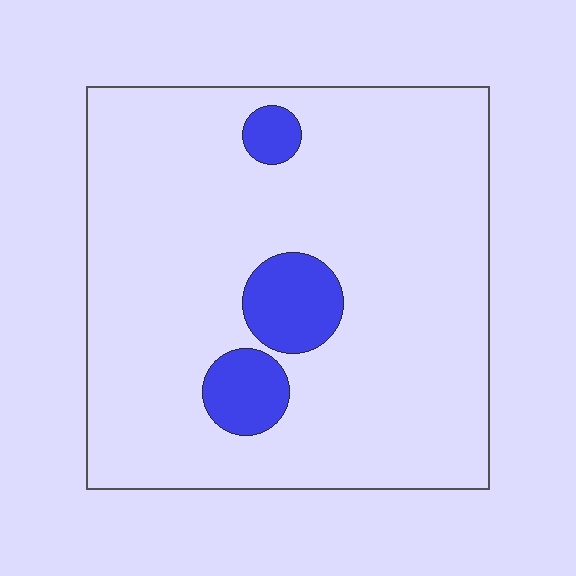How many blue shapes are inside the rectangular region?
3.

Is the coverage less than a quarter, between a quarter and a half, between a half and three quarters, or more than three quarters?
Less than a quarter.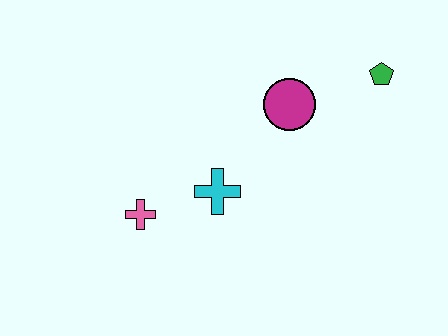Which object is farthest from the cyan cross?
The green pentagon is farthest from the cyan cross.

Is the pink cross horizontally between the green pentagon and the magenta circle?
No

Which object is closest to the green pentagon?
The magenta circle is closest to the green pentagon.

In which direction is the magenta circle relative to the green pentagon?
The magenta circle is to the left of the green pentagon.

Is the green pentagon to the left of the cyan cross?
No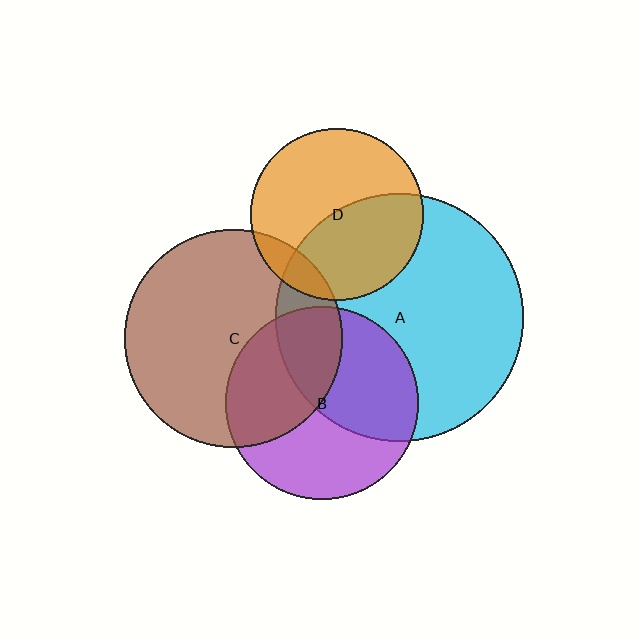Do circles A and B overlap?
Yes.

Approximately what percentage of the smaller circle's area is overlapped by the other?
Approximately 45%.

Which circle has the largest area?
Circle A (cyan).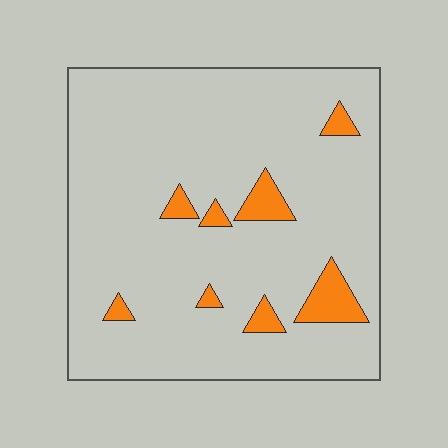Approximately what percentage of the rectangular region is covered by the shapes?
Approximately 10%.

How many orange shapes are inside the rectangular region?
8.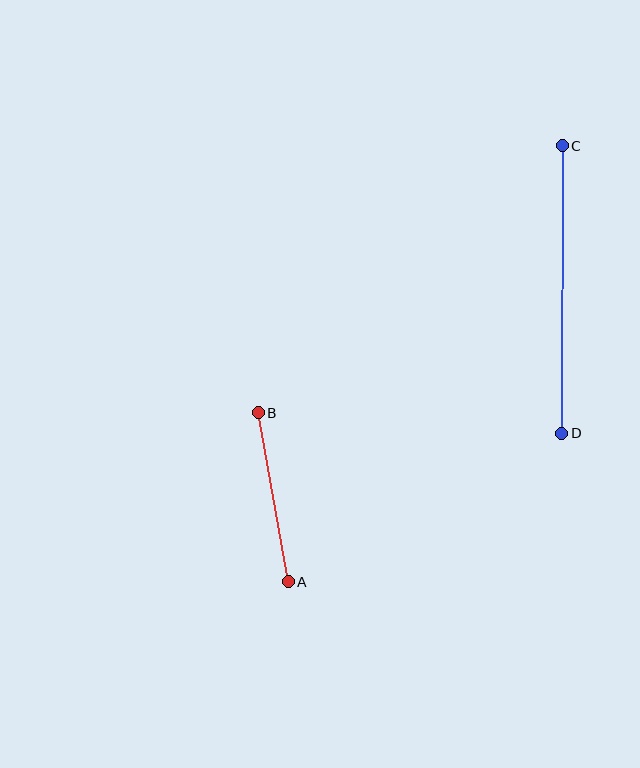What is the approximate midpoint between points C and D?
The midpoint is at approximately (562, 290) pixels.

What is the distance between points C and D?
The distance is approximately 288 pixels.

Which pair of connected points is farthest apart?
Points C and D are farthest apart.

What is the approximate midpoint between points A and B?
The midpoint is at approximately (273, 497) pixels.